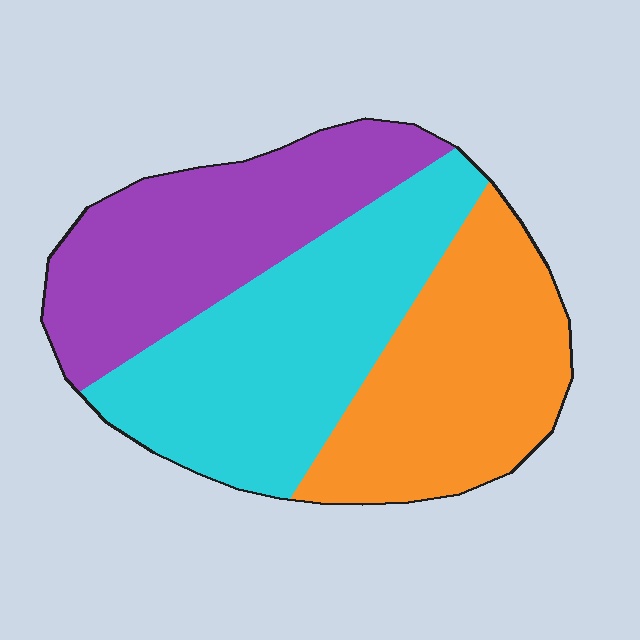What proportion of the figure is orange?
Orange takes up about one third (1/3) of the figure.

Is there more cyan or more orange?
Cyan.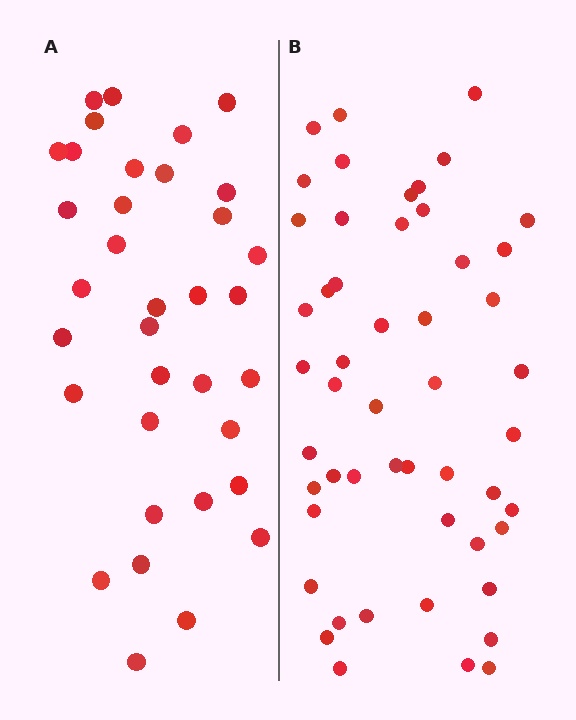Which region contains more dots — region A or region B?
Region B (the right region) has more dots.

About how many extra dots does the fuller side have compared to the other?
Region B has approximately 15 more dots than region A.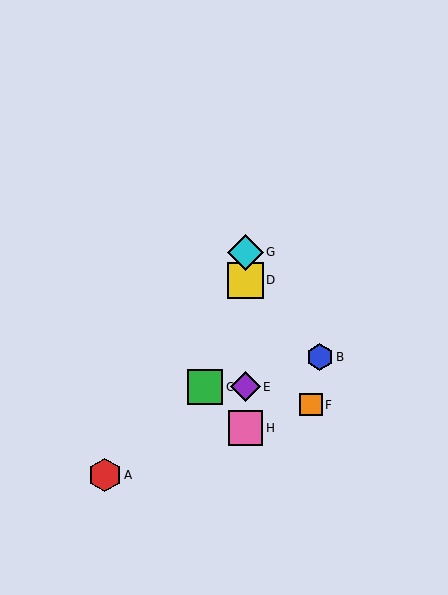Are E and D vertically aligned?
Yes, both are at x≈245.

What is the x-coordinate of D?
Object D is at x≈245.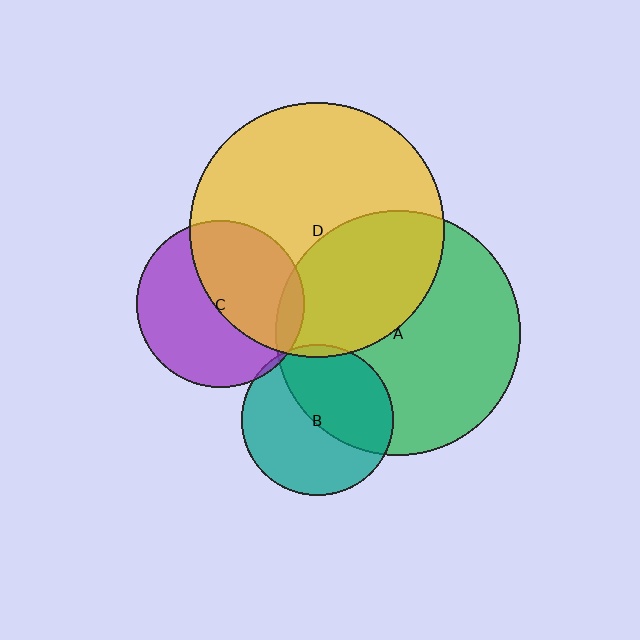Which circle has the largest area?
Circle D (yellow).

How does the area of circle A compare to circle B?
Approximately 2.6 times.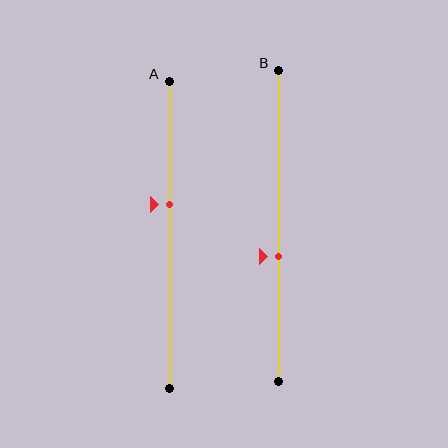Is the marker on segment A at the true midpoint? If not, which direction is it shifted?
No, the marker on segment A is shifted upward by about 10% of the segment length.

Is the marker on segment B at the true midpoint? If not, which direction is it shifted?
No, the marker on segment B is shifted downward by about 10% of the segment length.